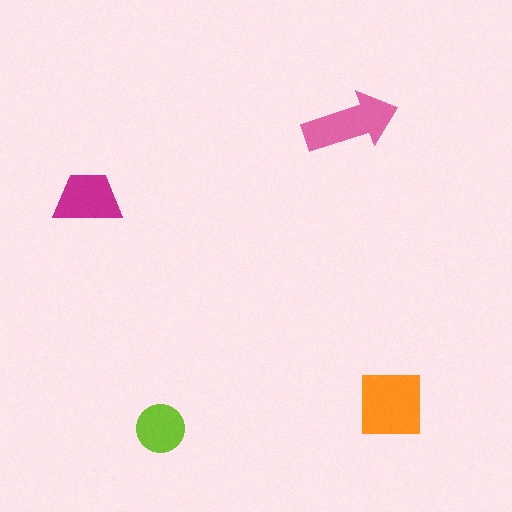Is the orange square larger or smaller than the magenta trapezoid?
Larger.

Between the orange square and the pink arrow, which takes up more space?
The orange square.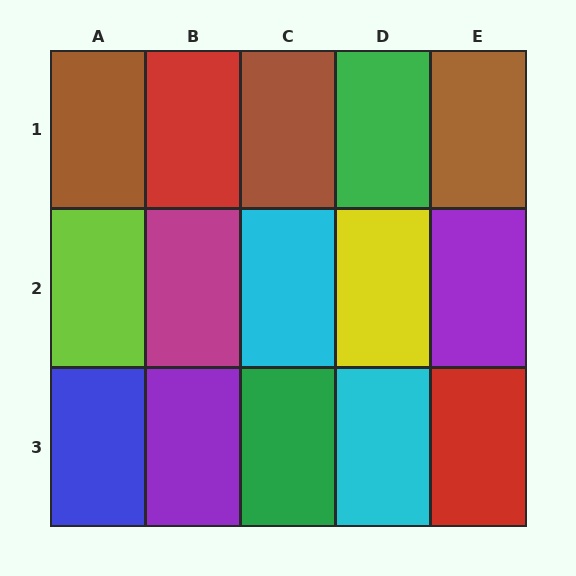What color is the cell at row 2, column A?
Lime.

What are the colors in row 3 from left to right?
Blue, purple, green, cyan, red.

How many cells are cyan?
2 cells are cyan.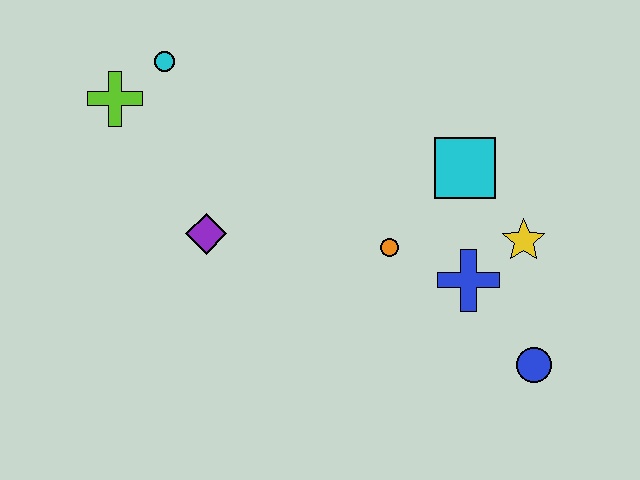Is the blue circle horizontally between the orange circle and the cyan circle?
No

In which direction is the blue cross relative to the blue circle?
The blue cross is above the blue circle.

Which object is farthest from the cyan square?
The lime cross is farthest from the cyan square.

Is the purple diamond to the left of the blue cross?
Yes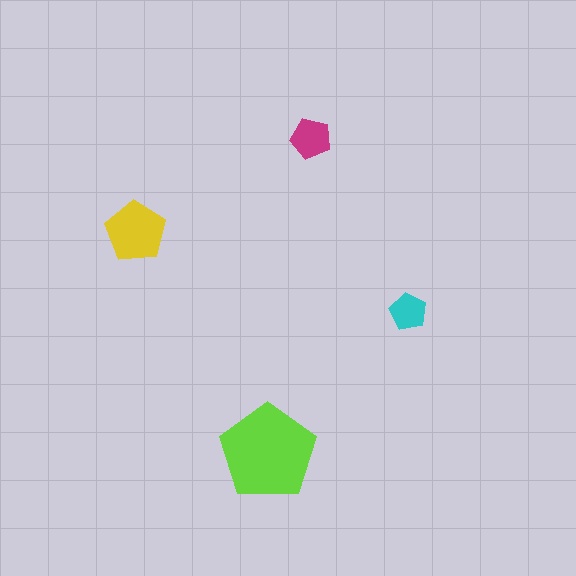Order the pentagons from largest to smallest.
the lime one, the yellow one, the magenta one, the cyan one.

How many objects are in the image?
There are 4 objects in the image.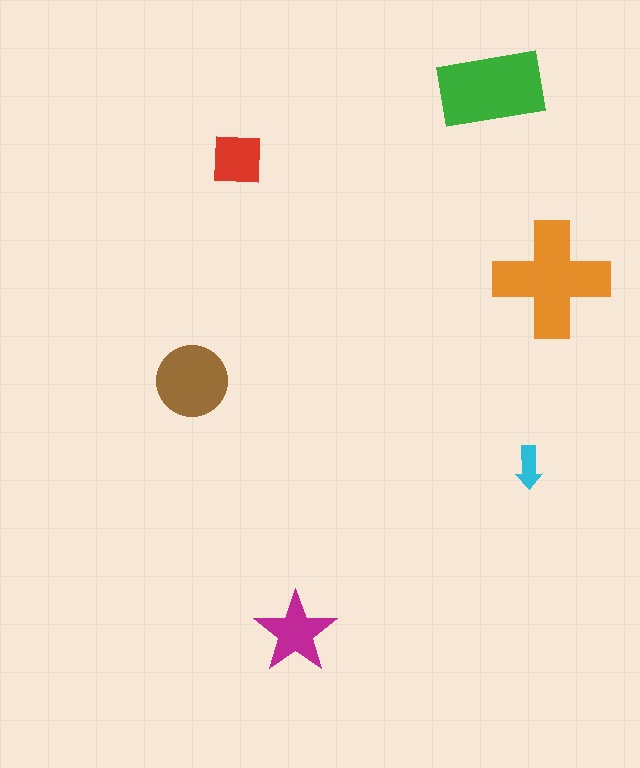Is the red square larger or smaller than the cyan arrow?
Larger.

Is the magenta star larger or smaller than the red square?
Larger.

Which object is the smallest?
The cyan arrow.